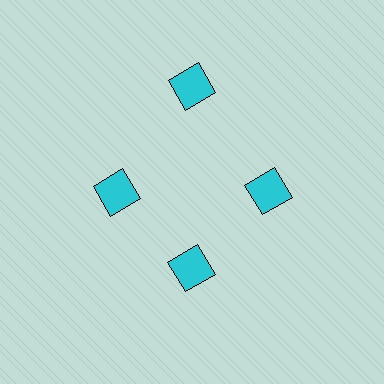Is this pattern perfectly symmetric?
No. The 4 cyan diamonds are arranged in a ring, but one element near the 12 o'clock position is pushed outward from the center, breaking the 4-fold rotational symmetry.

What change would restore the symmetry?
The symmetry would be restored by moving it inward, back onto the ring so that all 4 diamonds sit at equal angles and equal distance from the center.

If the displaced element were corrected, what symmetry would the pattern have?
It would have 4-fold rotational symmetry — the pattern would map onto itself every 90 degrees.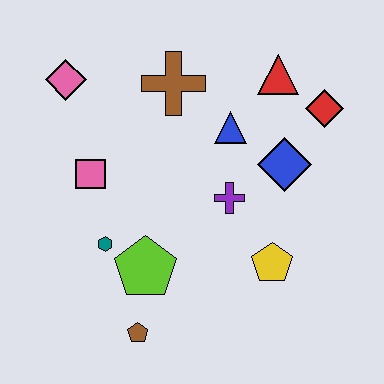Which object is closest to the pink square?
The teal hexagon is closest to the pink square.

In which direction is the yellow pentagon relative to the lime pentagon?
The yellow pentagon is to the right of the lime pentagon.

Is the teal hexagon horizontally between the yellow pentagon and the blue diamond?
No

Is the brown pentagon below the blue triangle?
Yes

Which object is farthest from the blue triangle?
The brown pentagon is farthest from the blue triangle.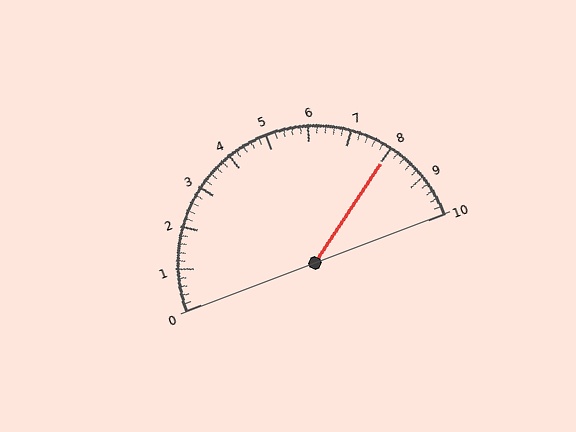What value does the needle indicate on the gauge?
The needle indicates approximately 8.0.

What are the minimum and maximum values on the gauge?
The gauge ranges from 0 to 10.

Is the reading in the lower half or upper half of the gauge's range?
The reading is in the upper half of the range (0 to 10).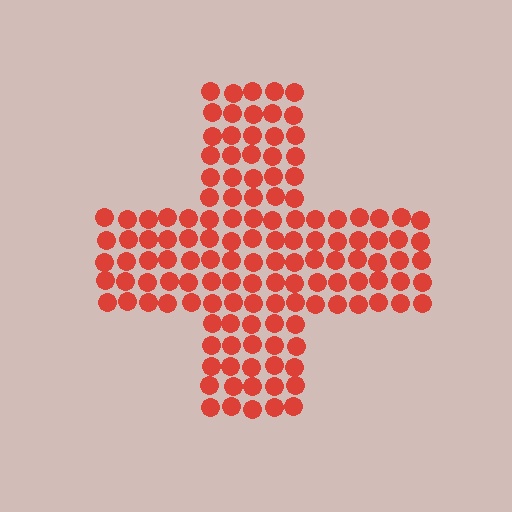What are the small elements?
The small elements are circles.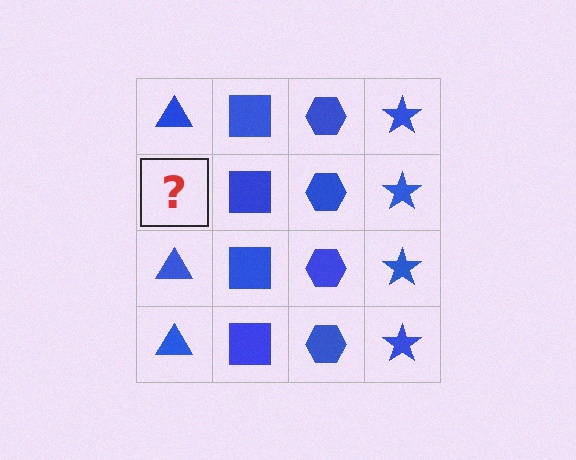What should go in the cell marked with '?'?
The missing cell should contain a blue triangle.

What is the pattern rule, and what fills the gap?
The rule is that each column has a consistent shape. The gap should be filled with a blue triangle.